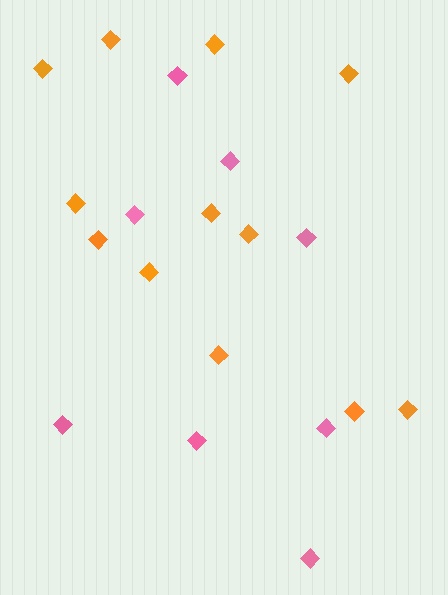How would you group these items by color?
There are 2 groups: one group of pink diamonds (8) and one group of orange diamonds (12).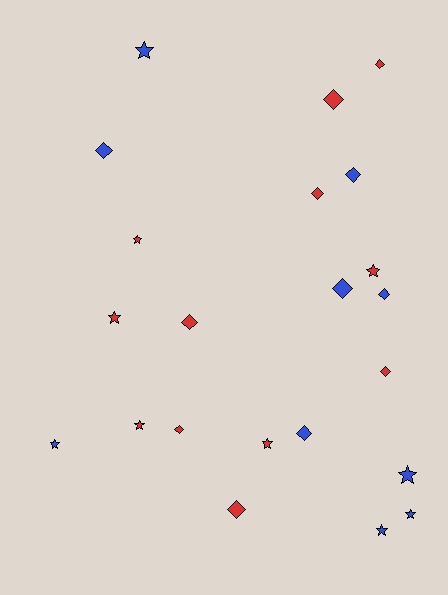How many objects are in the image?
There are 22 objects.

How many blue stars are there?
There are 5 blue stars.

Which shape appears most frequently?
Diamond, with 12 objects.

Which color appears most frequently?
Red, with 12 objects.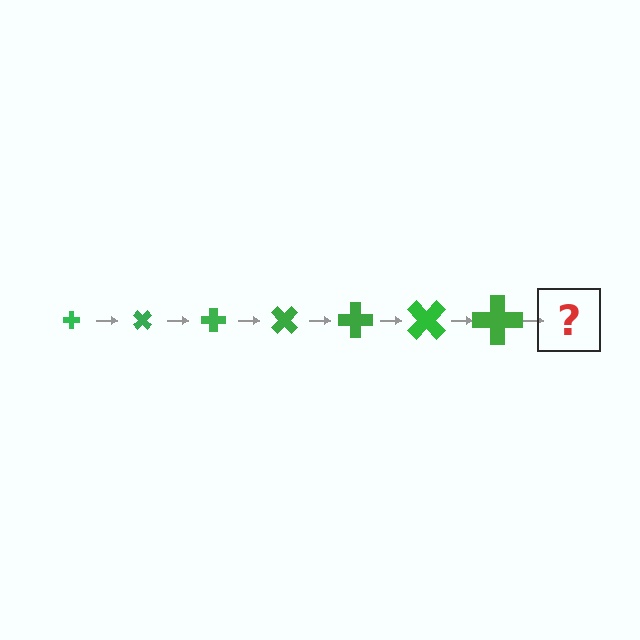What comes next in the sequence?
The next element should be a cross, larger than the previous one and rotated 315 degrees from the start.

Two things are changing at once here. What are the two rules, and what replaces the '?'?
The two rules are that the cross grows larger each step and it rotates 45 degrees each step. The '?' should be a cross, larger than the previous one and rotated 315 degrees from the start.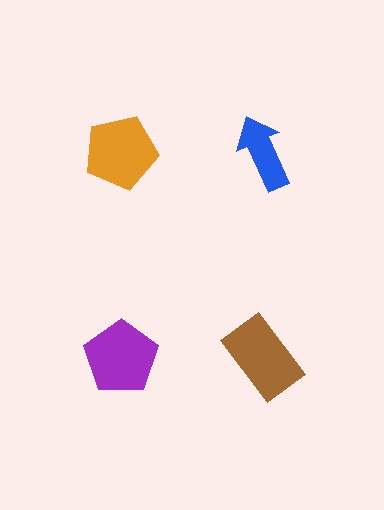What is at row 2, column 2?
A brown rectangle.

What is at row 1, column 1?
An orange pentagon.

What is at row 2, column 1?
A purple pentagon.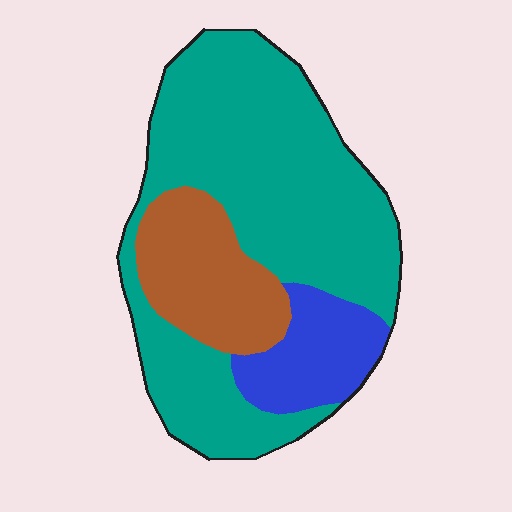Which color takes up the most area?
Teal, at roughly 65%.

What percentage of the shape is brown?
Brown covers around 20% of the shape.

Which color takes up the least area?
Blue, at roughly 15%.